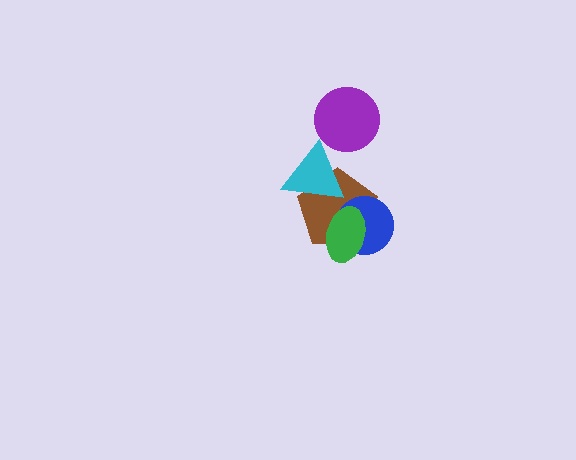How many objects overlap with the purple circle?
0 objects overlap with the purple circle.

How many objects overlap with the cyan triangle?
1 object overlaps with the cyan triangle.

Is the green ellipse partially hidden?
No, no other shape covers it.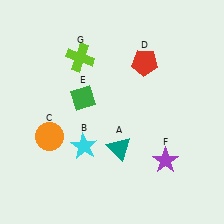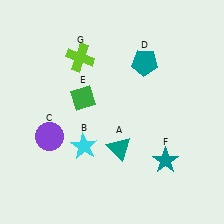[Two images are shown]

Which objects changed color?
C changed from orange to purple. D changed from red to teal. F changed from purple to teal.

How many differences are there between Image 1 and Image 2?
There are 3 differences between the two images.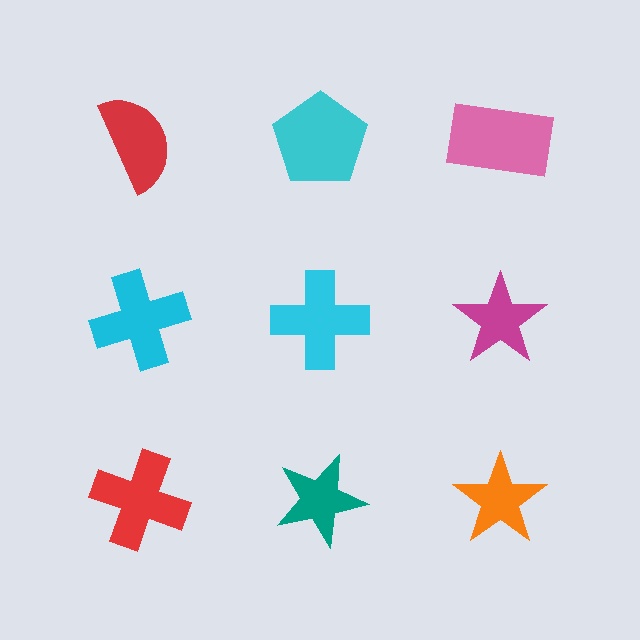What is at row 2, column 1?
A cyan cross.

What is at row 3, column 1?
A red cross.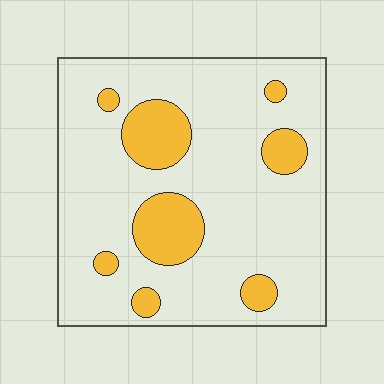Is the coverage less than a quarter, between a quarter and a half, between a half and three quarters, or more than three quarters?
Less than a quarter.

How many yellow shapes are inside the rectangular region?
8.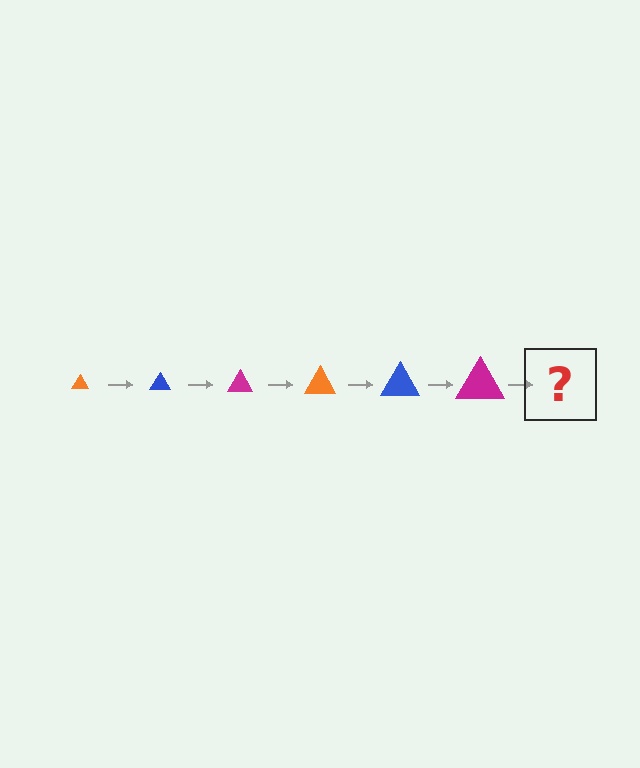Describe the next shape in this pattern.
It should be an orange triangle, larger than the previous one.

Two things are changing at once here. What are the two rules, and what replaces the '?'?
The two rules are that the triangle grows larger each step and the color cycles through orange, blue, and magenta. The '?' should be an orange triangle, larger than the previous one.